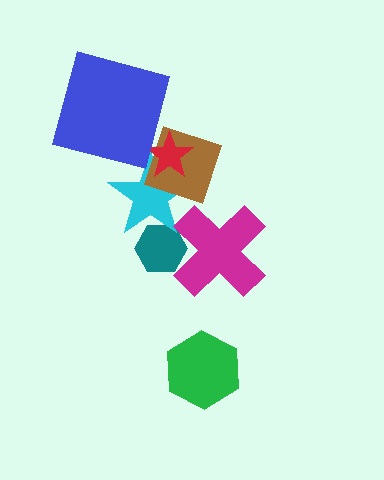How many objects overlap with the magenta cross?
1 object overlaps with the magenta cross.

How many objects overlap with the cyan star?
3 objects overlap with the cyan star.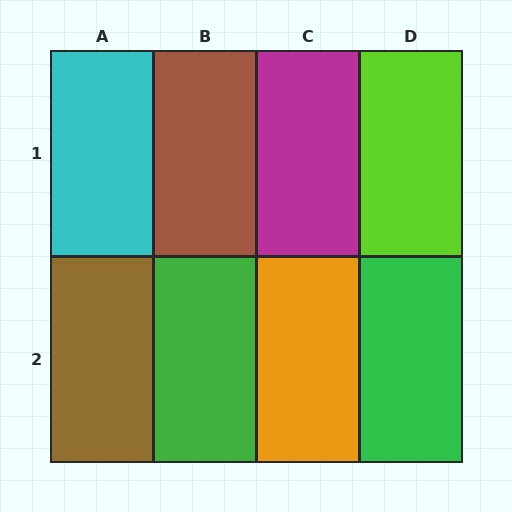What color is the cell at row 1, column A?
Cyan.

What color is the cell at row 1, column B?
Brown.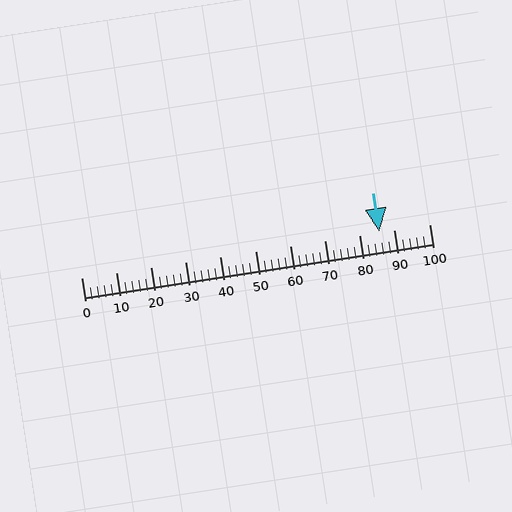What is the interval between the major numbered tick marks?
The major tick marks are spaced 10 units apart.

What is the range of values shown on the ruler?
The ruler shows values from 0 to 100.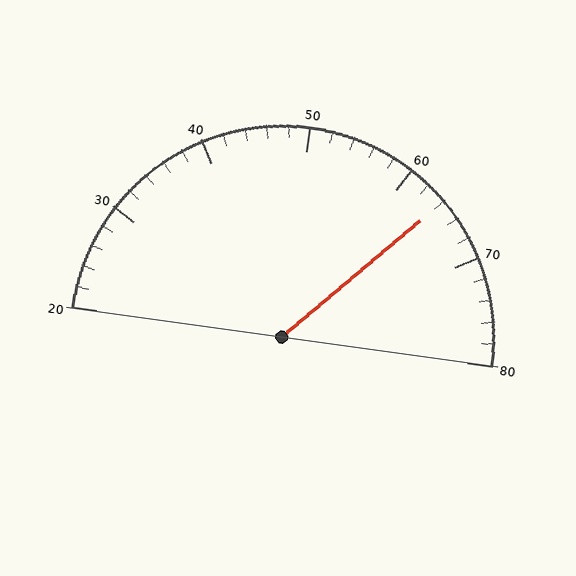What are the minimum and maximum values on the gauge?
The gauge ranges from 20 to 80.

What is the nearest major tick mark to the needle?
The nearest major tick mark is 60.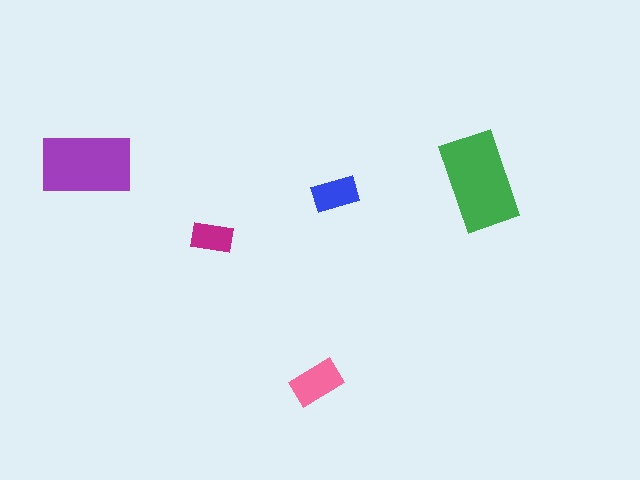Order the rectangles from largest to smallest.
the green one, the purple one, the pink one, the blue one, the magenta one.